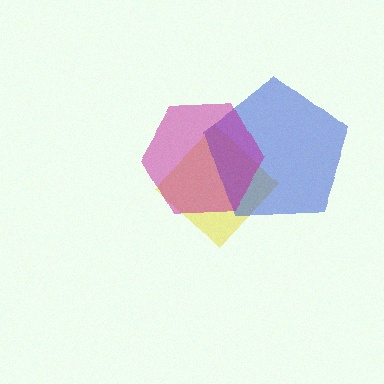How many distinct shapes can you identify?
There are 3 distinct shapes: a yellow diamond, a blue pentagon, a magenta hexagon.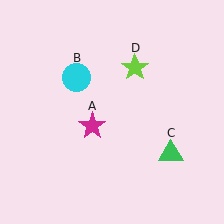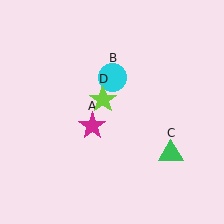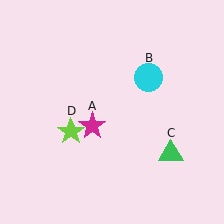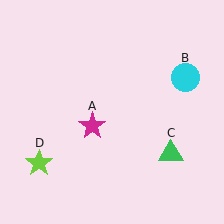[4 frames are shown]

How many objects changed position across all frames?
2 objects changed position: cyan circle (object B), lime star (object D).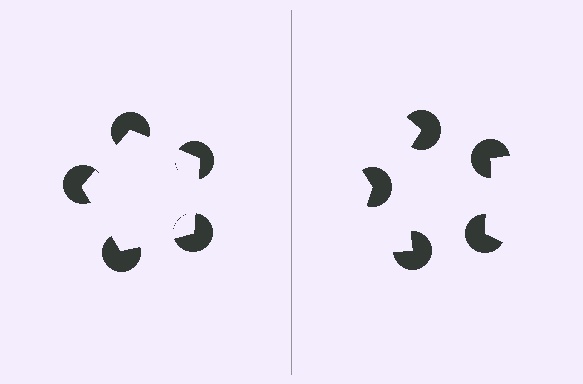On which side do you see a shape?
An illusory pentagon appears on the left side. On the right side the wedge cuts are rotated, so no coherent shape forms.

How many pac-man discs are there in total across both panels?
10 — 5 on each side.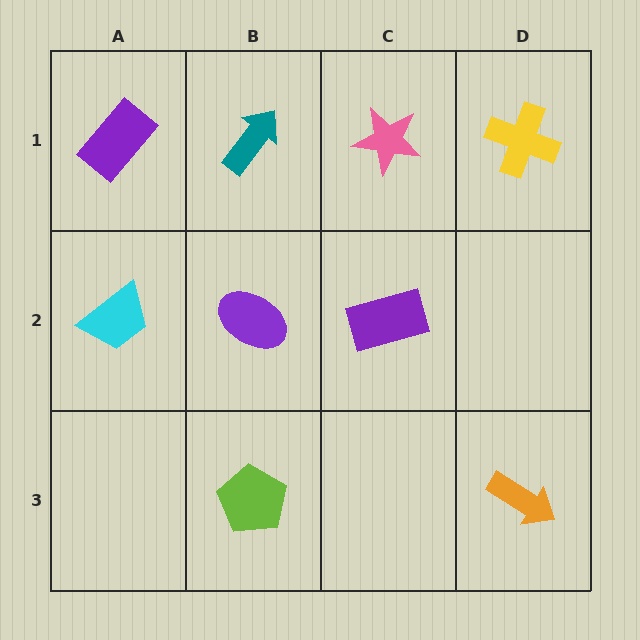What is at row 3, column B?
A lime pentagon.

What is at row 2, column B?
A purple ellipse.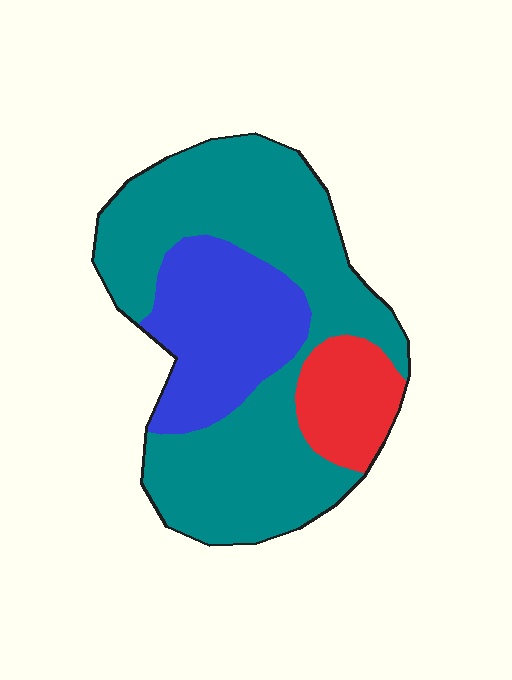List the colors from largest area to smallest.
From largest to smallest: teal, blue, red.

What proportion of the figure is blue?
Blue covers around 25% of the figure.